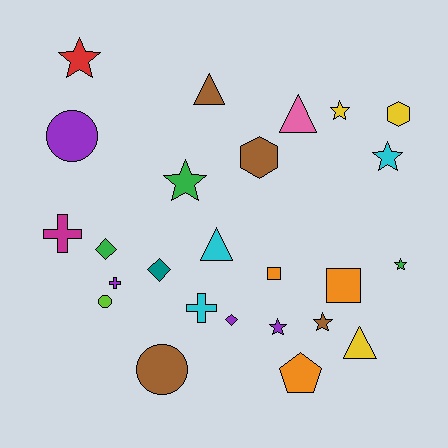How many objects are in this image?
There are 25 objects.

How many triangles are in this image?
There are 4 triangles.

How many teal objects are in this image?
There is 1 teal object.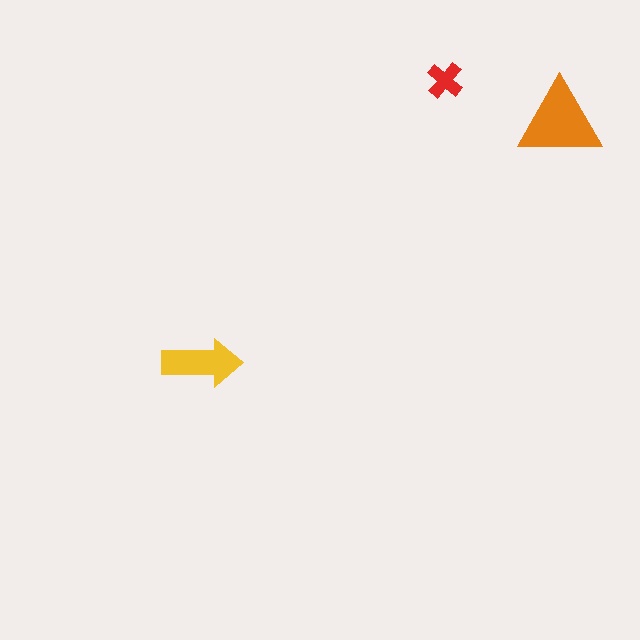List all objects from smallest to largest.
The red cross, the yellow arrow, the orange triangle.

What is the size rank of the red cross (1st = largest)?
3rd.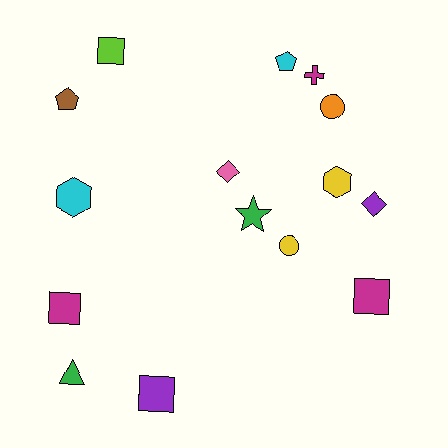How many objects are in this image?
There are 15 objects.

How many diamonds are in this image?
There are 2 diamonds.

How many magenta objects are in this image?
There are 3 magenta objects.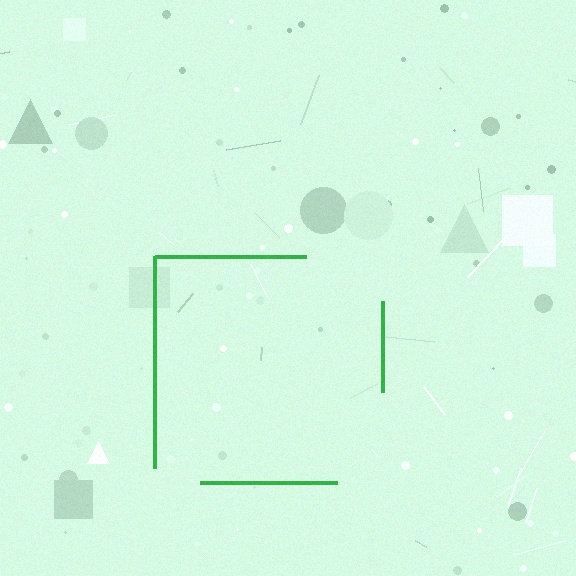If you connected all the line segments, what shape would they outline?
They would outline a square.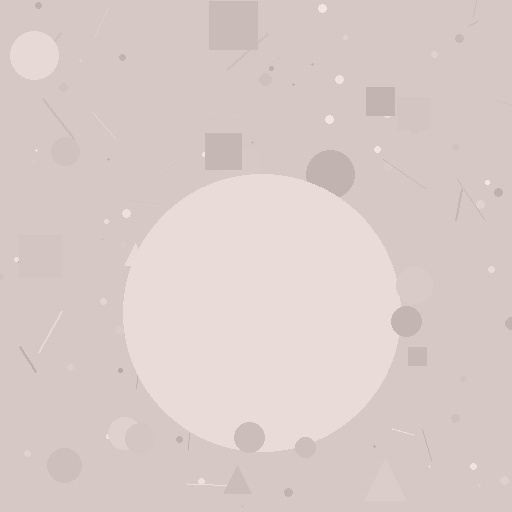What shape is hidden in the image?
A circle is hidden in the image.